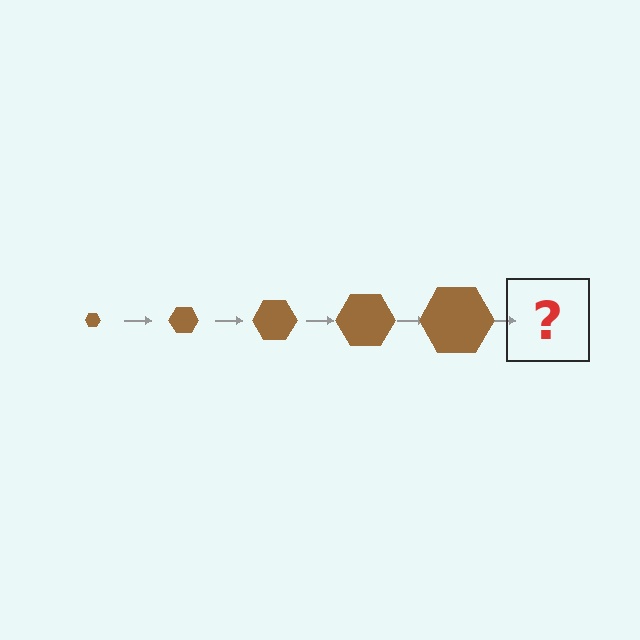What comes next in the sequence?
The next element should be a brown hexagon, larger than the previous one.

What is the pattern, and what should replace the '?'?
The pattern is that the hexagon gets progressively larger each step. The '?' should be a brown hexagon, larger than the previous one.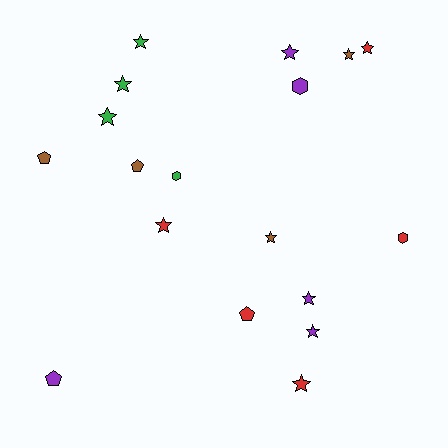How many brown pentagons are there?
There are 2 brown pentagons.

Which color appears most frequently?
Purple, with 5 objects.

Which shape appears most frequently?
Star, with 11 objects.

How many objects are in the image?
There are 18 objects.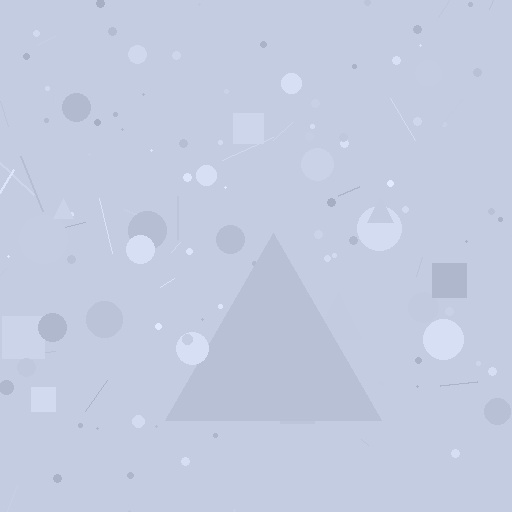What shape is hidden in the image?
A triangle is hidden in the image.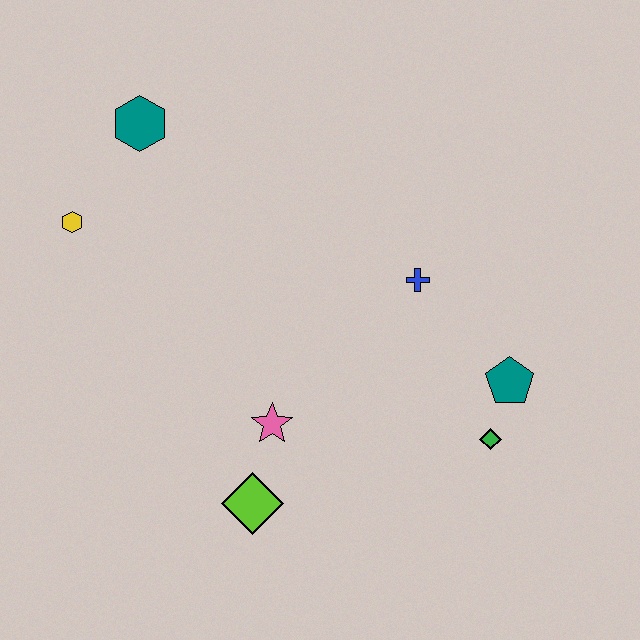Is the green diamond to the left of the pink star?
No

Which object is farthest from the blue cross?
The yellow hexagon is farthest from the blue cross.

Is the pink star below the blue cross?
Yes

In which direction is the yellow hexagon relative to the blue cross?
The yellow hexagon is to the left of the blue cross.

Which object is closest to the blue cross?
The teal pentagon is closest to the blue cross.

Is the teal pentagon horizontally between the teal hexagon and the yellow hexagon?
No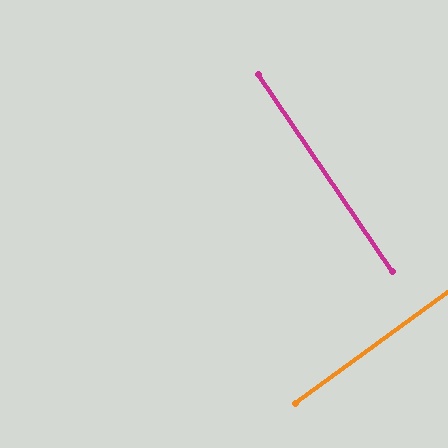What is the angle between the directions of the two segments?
Approximately 88 degrees.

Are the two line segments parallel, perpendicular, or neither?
Perpendicular — they meet at approximately 88°.